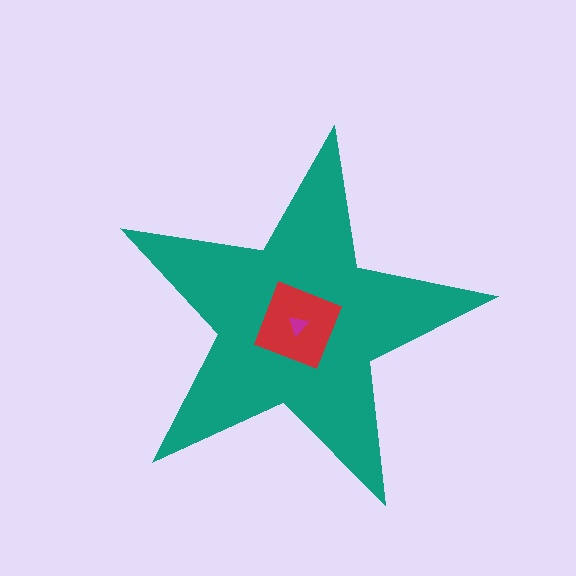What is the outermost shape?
The teal star.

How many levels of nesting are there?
3.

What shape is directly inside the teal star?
The red diamond.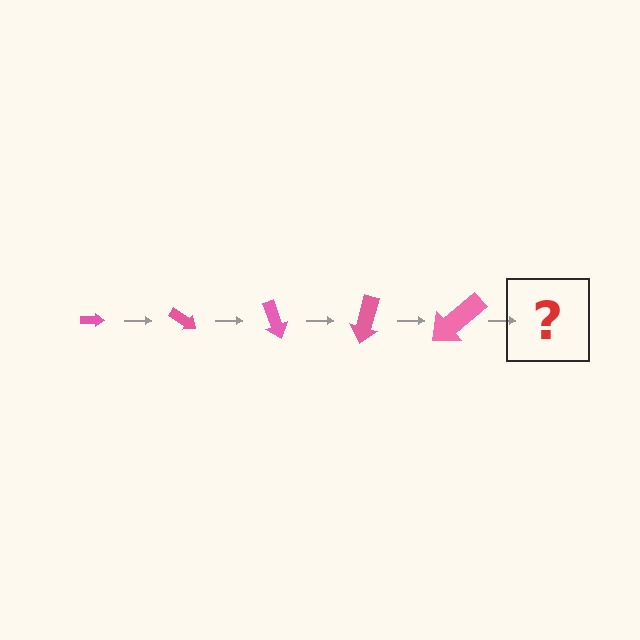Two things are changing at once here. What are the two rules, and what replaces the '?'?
The two rules are that the arrow grows larger each step and it rotates 35 degrees each step. The '?' should be an arrow, larger than the previous one and rotated 175 degrees from the start.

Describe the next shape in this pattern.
It should be an arrow, larger than the previous one and rotated 175 degrees from the start.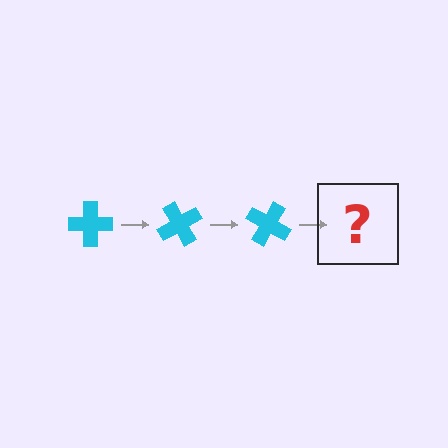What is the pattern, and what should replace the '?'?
The pattern is that the cross rotates 60 degrees each step. The '?' should be a cyan cross rotated 180 degrees.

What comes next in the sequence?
The next element should be a cyan cross rotated 180 degrees.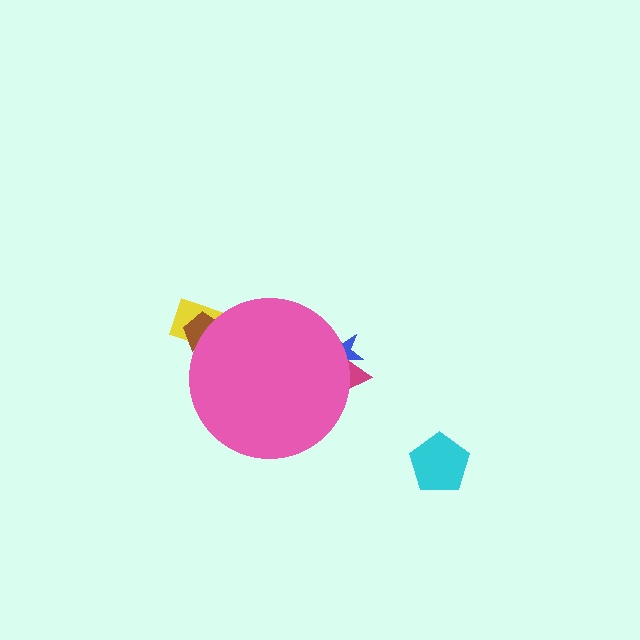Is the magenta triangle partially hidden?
Yes, the magenta triangle is partially hidden behind the pink circle.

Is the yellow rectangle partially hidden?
Yes, the yellow rectangle is partially hidden behind the pink circle.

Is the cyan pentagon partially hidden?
No, the cyan pentagon is fully visible.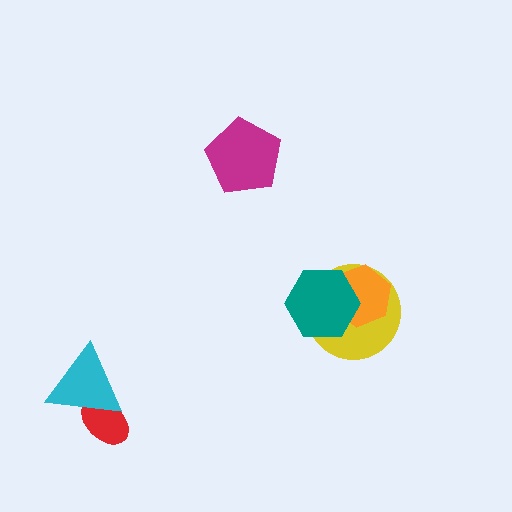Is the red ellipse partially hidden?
Yes, it is partially covered by another shape.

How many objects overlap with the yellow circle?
2 objects overlap with the yellow circle.